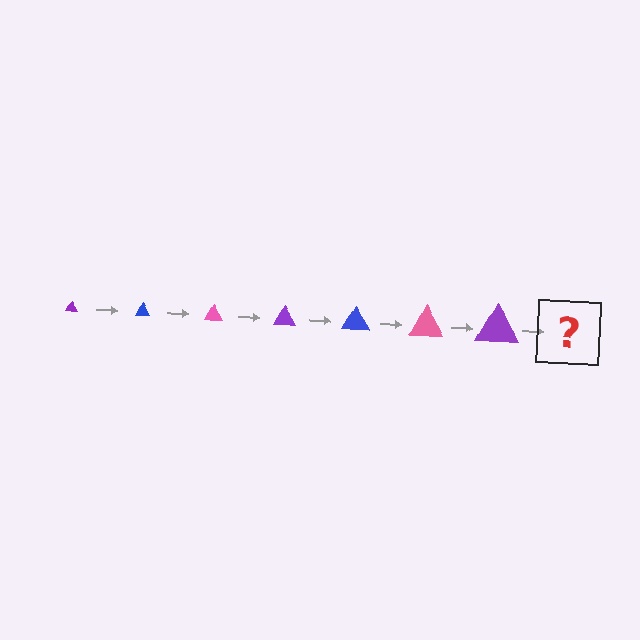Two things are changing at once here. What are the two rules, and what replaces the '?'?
The two rules are that the triangle grows larger each step and the color cycles through purple, blue, and pink. The '?' should be a blue triangle, larger than the previous one.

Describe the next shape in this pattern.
It should be a blue triangle, larger than the previous one.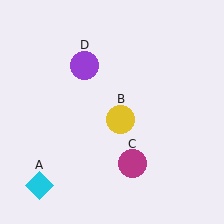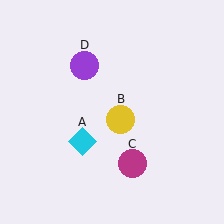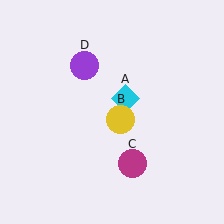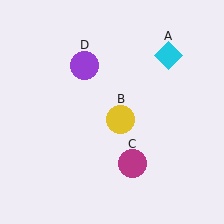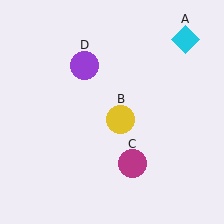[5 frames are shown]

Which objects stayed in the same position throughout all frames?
Yellow circle (object B) and magenta circle (object C) and purple circle (object D) remained stationary.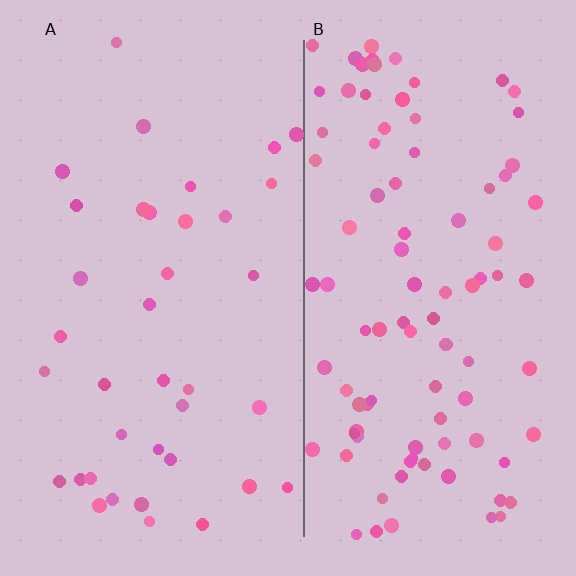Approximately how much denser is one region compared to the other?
Approximately 2.5× — region B over region A.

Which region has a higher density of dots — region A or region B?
B (the right).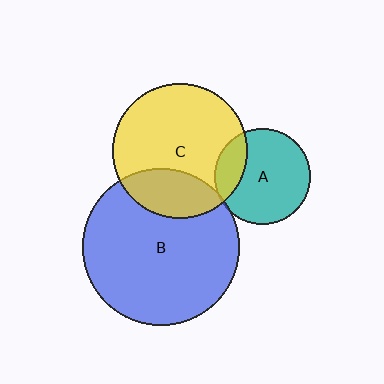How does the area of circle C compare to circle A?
Approximately 1.9 times.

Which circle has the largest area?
Circle B (blue).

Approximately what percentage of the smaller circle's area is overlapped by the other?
Approximately 25%.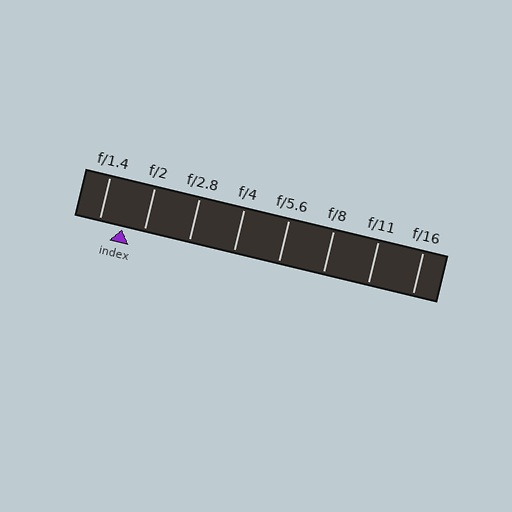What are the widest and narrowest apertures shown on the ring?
The widest aperture shown is f/1.4 and the narrowest is f/16.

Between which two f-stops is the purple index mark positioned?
The index mark is between f/1.4 and f/2.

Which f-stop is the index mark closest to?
The index mark is closest to f/2.